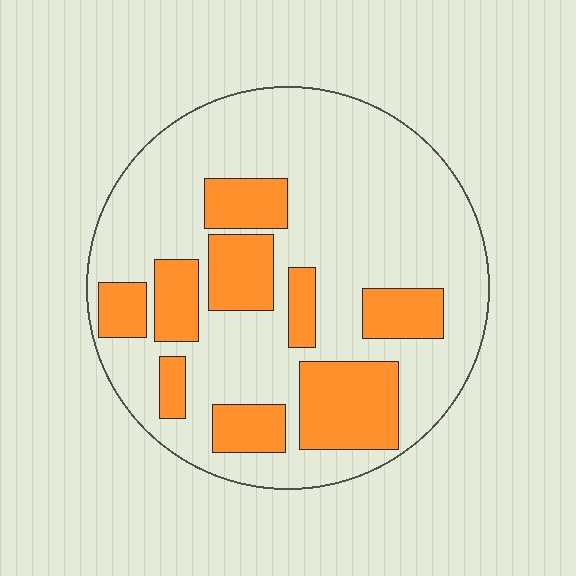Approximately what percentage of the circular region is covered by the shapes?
Approximately 30%.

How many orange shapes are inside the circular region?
9.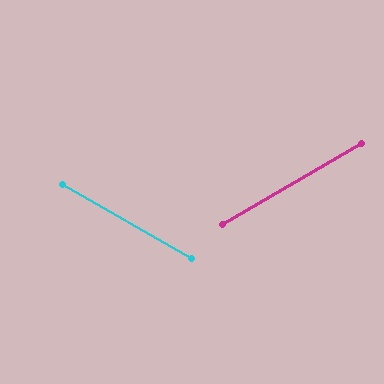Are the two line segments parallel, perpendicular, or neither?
Neither parallel nor perpendicular — they differ by about 60°.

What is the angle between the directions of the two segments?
Approximately 60 degrees.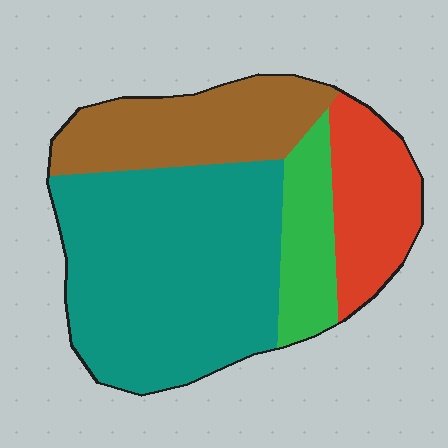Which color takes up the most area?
Teal, at roughly 50%.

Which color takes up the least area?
Green, at roughly 10%.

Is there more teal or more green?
Teal.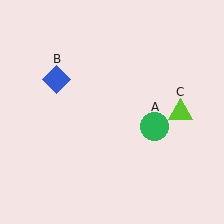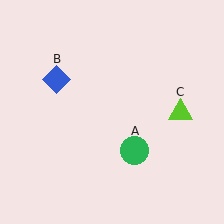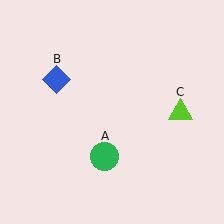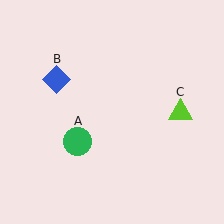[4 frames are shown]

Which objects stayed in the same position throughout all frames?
Blue diamond (object B) and lime triangle (object C) remained stationary.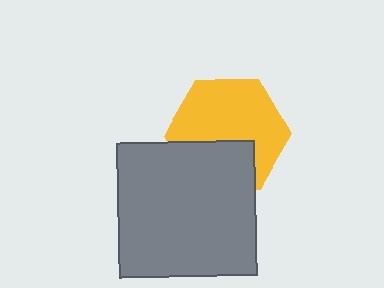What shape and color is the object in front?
The object in front is a gray rectangle.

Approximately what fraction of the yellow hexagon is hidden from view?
Roughly 34% of the yellow hexagon is hidden behind the gray rectangle.